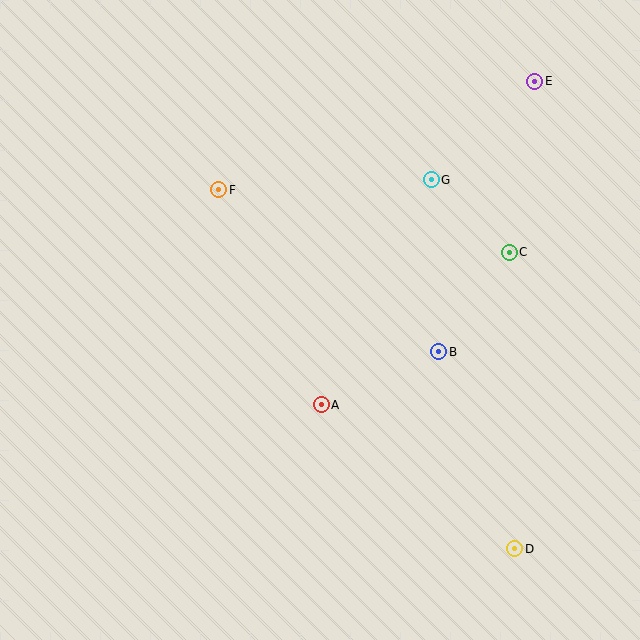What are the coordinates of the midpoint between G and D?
The midpoint between G and D is at (473, 364).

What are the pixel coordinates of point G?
Point G is at (431, 180).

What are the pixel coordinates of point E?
Point E is at (535, 81).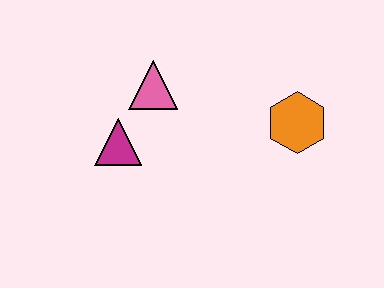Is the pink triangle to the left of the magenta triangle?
No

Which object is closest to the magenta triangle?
The pink triangle is closest to the magenta triangle.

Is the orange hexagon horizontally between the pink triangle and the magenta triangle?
No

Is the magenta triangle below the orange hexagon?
Yes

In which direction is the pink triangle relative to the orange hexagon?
The pink triangle is to the left of the orange hexagon.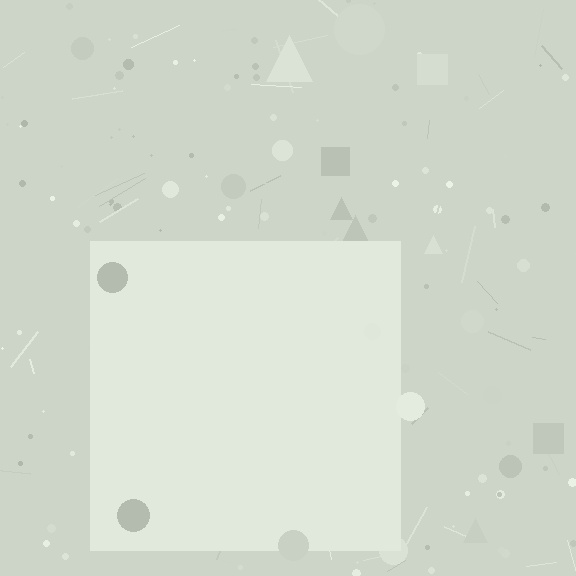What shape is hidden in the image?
A square is hidden in the image.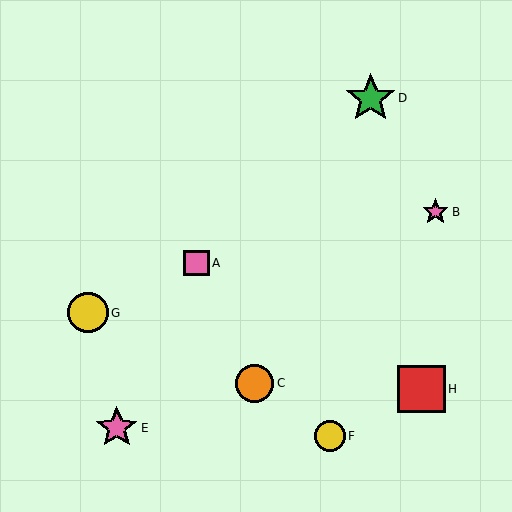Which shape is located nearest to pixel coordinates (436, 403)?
The red square (labeled H) at (421, 389) is nearest to that location.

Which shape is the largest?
The green star (labeled D) is the largest.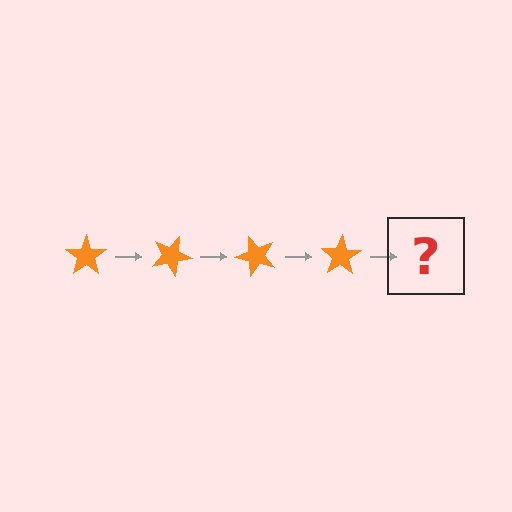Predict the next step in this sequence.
The next step is an orange star rotated 100 degrees.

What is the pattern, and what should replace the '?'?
The pattern is that the star rotates 25 degrees each step. The '?' should be an orange star rotated 100 degrees.